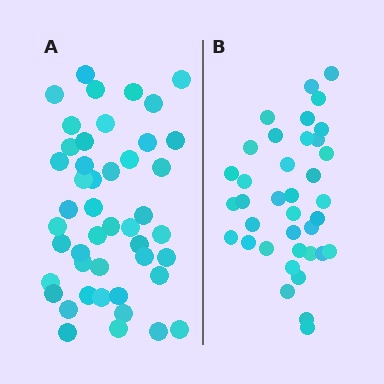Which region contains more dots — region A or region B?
Region A (the left region) has more dots.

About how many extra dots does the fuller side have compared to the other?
Region A has roughly 8 or so more dots than region B.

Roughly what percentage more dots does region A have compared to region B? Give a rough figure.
About 25% more.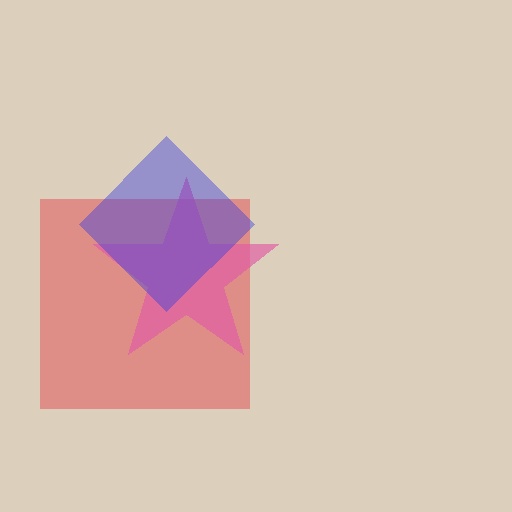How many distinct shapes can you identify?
There are 3 distinct shapes: a red square, a pink star, a blue diamond.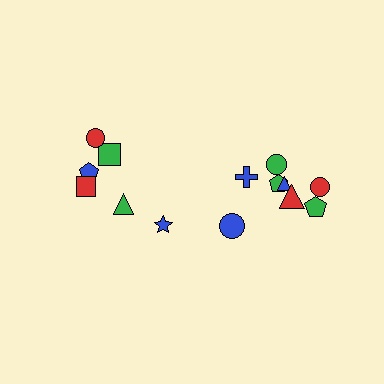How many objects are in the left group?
There are 6 objects.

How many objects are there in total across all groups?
There are 14 objects.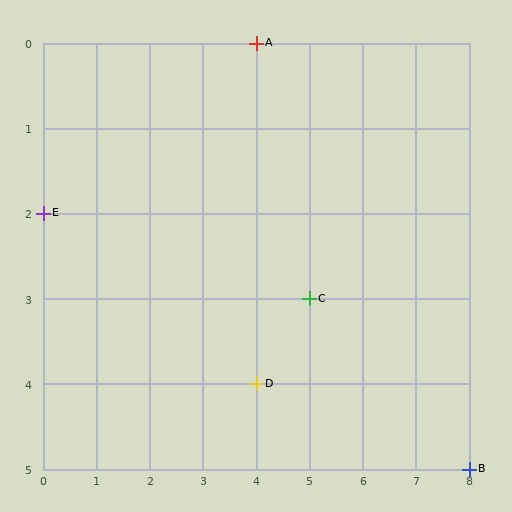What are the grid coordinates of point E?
Point E is at grid coordinates (0, 2).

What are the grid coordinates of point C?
Point C is at grid coordinates (5, 3).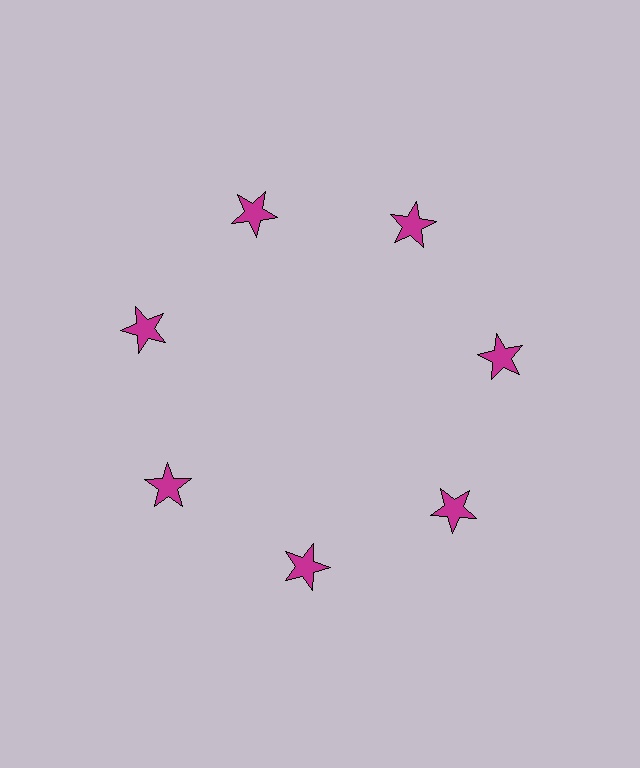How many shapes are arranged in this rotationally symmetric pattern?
There are 7 shapes, arranged in 7 groups of 1.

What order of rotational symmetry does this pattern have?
This pattern has 7-fold rotational symmetry.